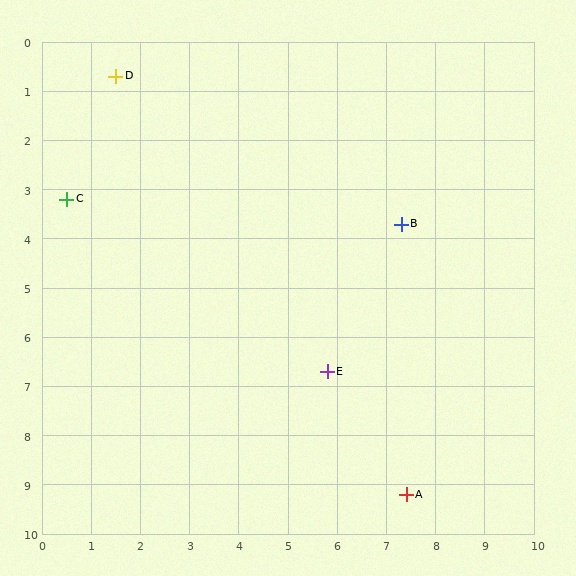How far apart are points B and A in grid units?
Points B and A are about 5.5 grid units apart.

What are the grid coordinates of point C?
Point C is at approximately (0.5, 3.2).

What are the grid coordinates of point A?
Point A is at approximately (7.4, 9.2).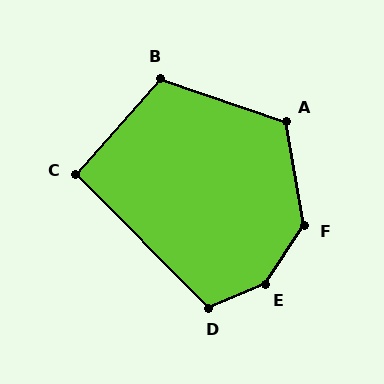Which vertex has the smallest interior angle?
C, at approximately 94 degrees.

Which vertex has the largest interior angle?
E, at approximately 147 degrees.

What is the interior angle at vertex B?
Approximately 113 degrees (obtuse).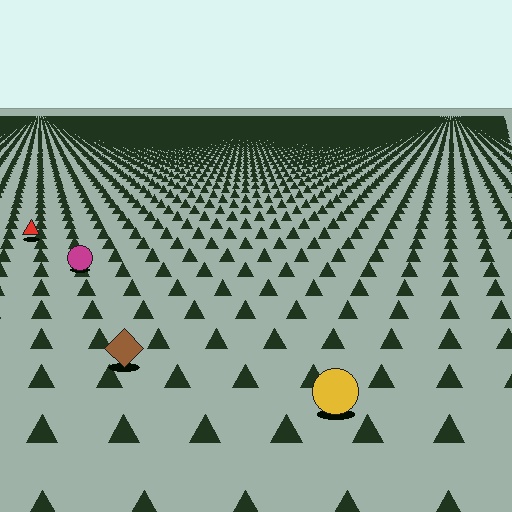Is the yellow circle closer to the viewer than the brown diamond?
Yes. The yellow circle is closer — you can tell from the texture gradient: the ground texture is coarser near it.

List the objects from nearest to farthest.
From nearest to farthest: the yellow circle, the brown diamond, the magenta circle, the red triangle.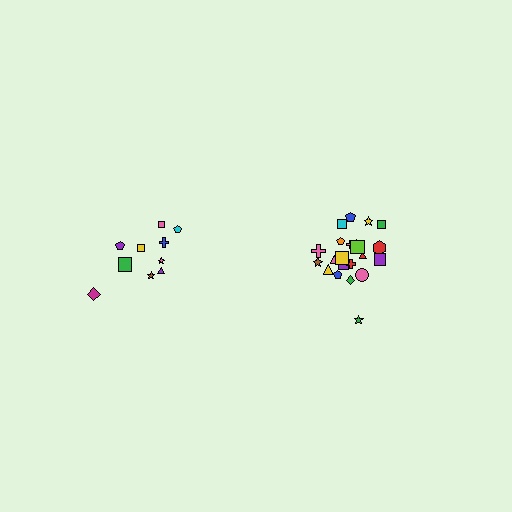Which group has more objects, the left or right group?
The right group.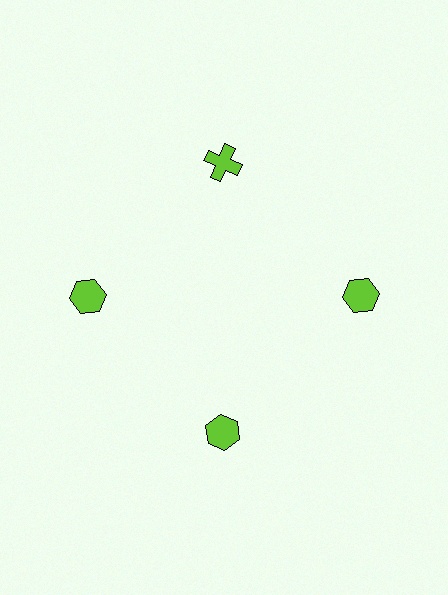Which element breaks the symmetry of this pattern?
The lime cross at roughly the 12 o'clock position breaks the symmetry. All other shapes are lime hexagons.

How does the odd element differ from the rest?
It has a different shape: cross instead of hexagon.